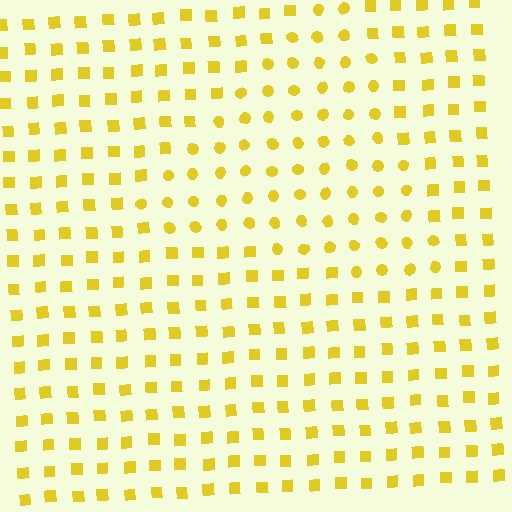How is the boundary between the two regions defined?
The boundary is defined by a change in element shape: circles inside vs. squares outside. All elements share the same color and spacing.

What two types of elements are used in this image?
The image uses circles inside the triangle region and squares outside it.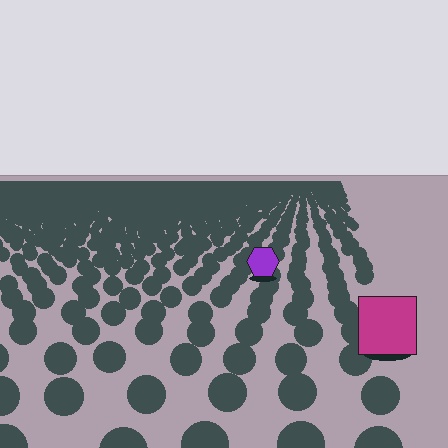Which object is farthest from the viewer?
The purple hexagon is farthest from the viewer. It appears smaller and the ground texture around it is denser.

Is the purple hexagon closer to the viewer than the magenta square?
No. The magenta square is closer — you can tell from the texture gradient: the ground texture is coarser near it.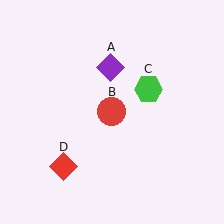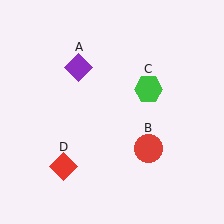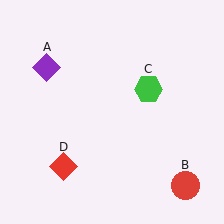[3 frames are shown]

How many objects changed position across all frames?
2 objects changed position: purple diamond (object A), red circle (object B).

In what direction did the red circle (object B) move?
The red circle (object B) moved down and to the right.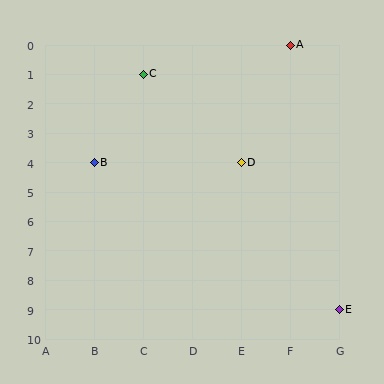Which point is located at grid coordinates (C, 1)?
Point C is at (C, 1).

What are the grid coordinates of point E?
Point E is at grid coordinates (G, 9).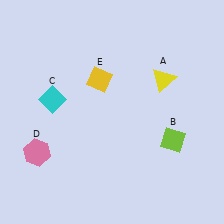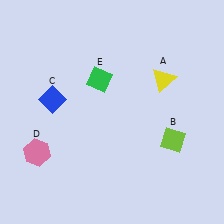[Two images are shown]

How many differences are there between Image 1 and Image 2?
There are 2 differences between the two images.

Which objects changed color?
C changed from cyan to blue. E changed from yellow to green.